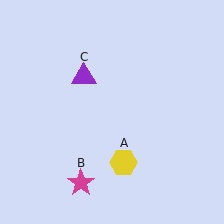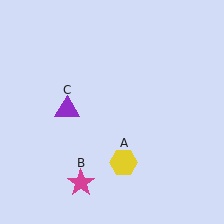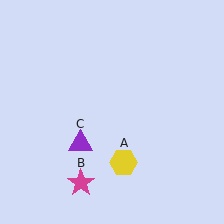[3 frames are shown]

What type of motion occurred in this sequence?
The purple triangle (object C) rotated counterclockwise around the center of the scene.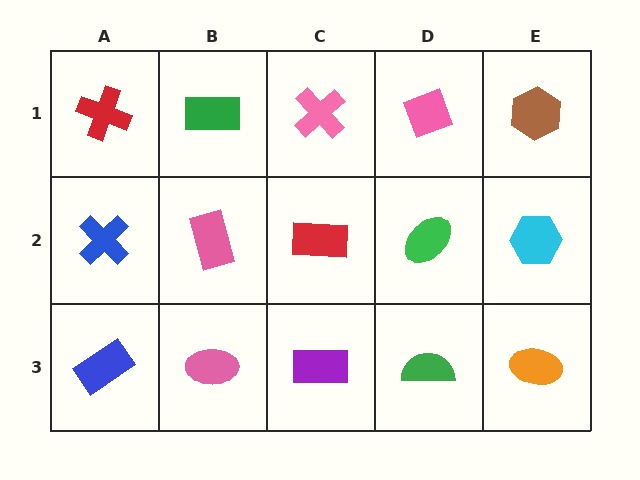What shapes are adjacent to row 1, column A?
A blue cross (row 2, column A), a green rectangle (row 1, column B).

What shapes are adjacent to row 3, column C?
A red rectangle (row 2, column C), a pink ellipse (row 3, column B), a green semicircle (row 3, column D).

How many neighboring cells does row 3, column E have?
2.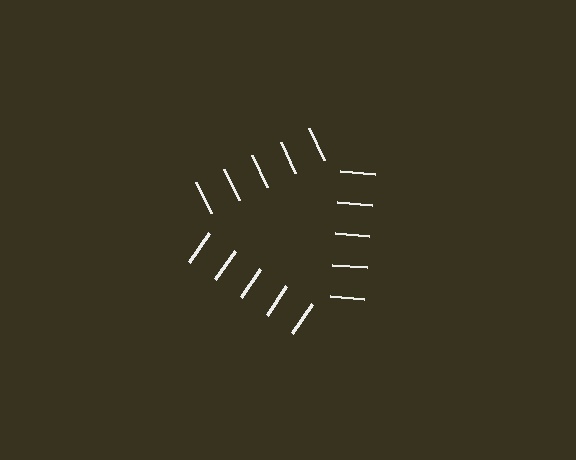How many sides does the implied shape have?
3 sides — the line-ends trace a triangle.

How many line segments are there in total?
15 — 5 along each of the 3 edges.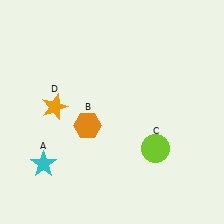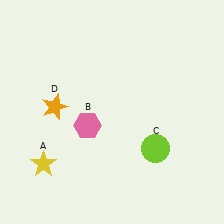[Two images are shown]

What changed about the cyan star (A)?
In Image 1, A is cyan. In Image 2, it changed to yellow.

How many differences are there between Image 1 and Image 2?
There are 2 differences between the two images.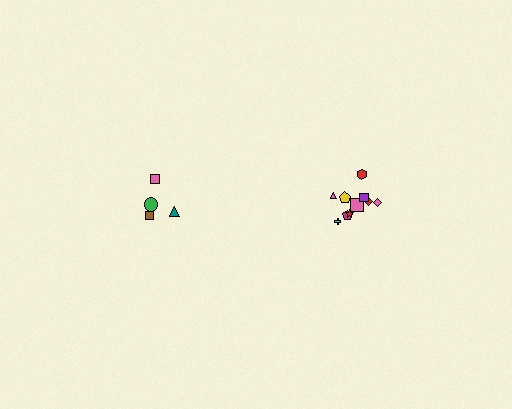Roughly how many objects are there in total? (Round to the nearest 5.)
Roughly 15 objects in total.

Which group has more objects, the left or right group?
The right group.